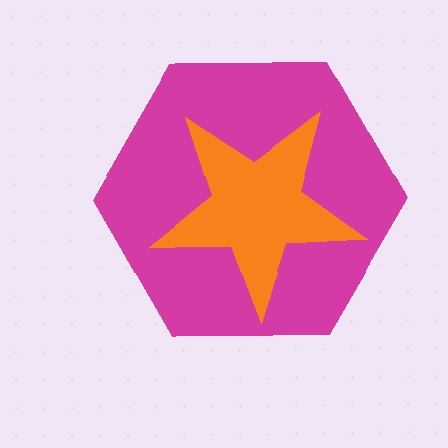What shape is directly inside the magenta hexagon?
The orange star.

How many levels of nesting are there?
2.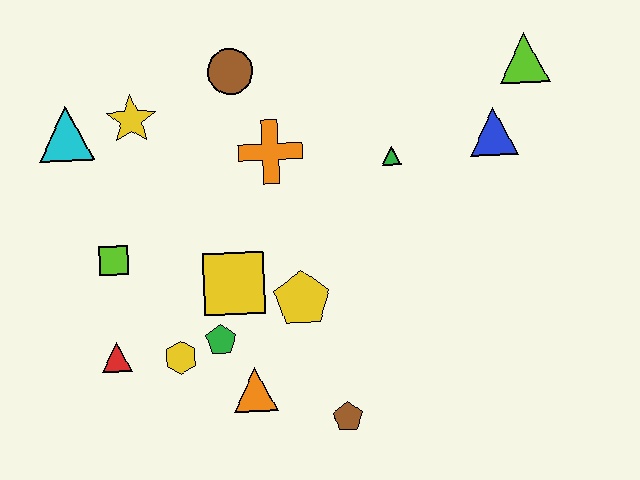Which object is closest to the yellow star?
The cyan triangle is closest to the yellow star.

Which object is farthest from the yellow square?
The lime triangle is farthest from the yellow square.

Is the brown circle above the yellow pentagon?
Yes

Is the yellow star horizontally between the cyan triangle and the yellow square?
Yes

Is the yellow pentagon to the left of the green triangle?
Yes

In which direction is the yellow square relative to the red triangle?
The yellow square is to the right of the red triangle.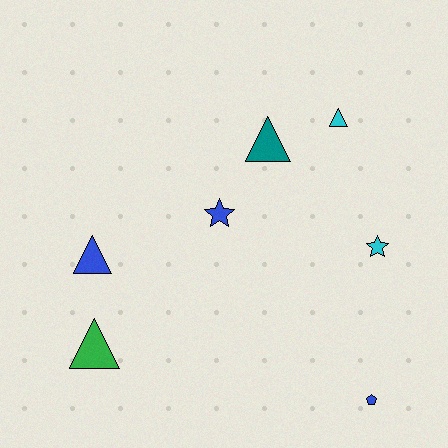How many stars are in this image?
There are 2 stars.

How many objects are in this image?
There are 7 objects.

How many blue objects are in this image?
There are 3 blue objects.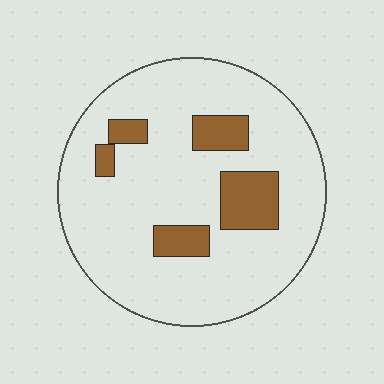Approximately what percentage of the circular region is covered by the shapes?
Approximately 15%.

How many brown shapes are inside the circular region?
5.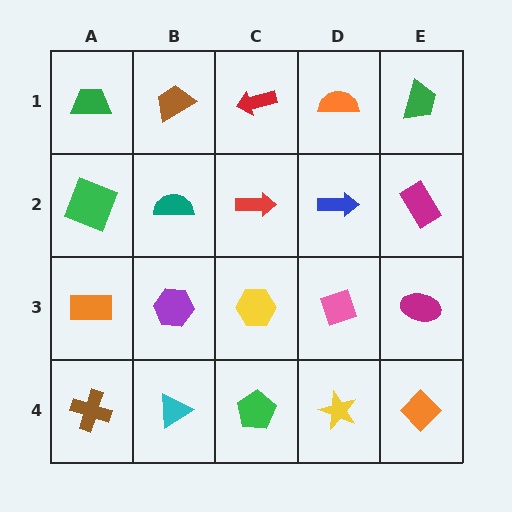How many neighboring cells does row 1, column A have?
2.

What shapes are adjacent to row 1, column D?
A blue arrow (row 2, column D), a red arrow (row 1, column C), a green trapezoid (row 1, column E).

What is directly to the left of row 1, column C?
A brown trapezoid.